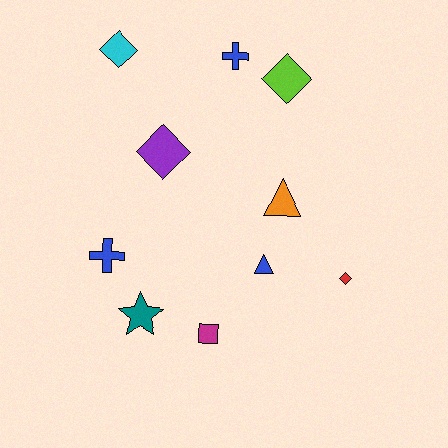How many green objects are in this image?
There are no green objects.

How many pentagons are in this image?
There are no pentagons.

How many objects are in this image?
There are 10 objects.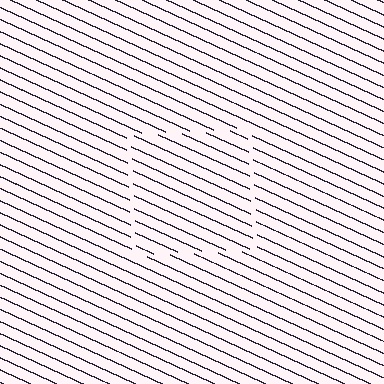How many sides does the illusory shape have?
4 sides — the line-ends trace a square.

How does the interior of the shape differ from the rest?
The interior of the shape contains the same grating, shifted by half a period — the contour is defined by the phase discontinuity where line-ends from the inner and outer gratings abut.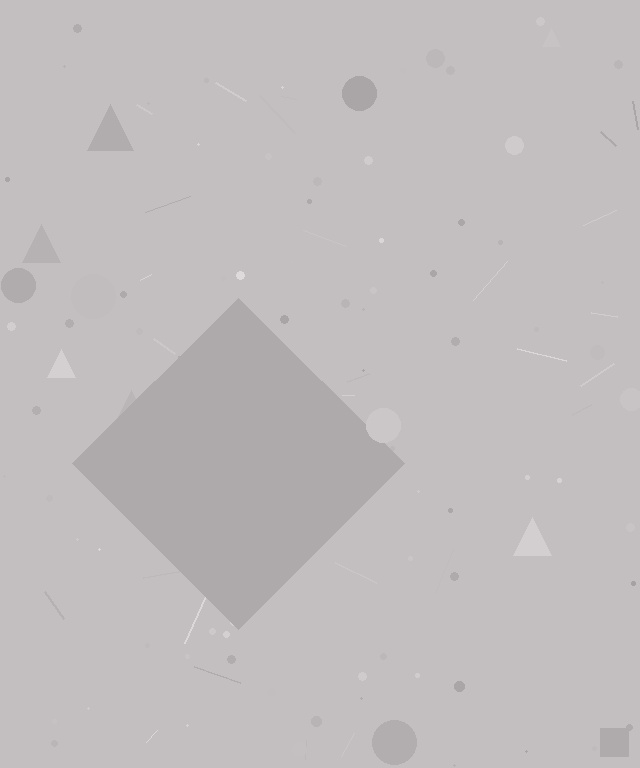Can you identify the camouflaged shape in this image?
The camouflaged shape is a diamond.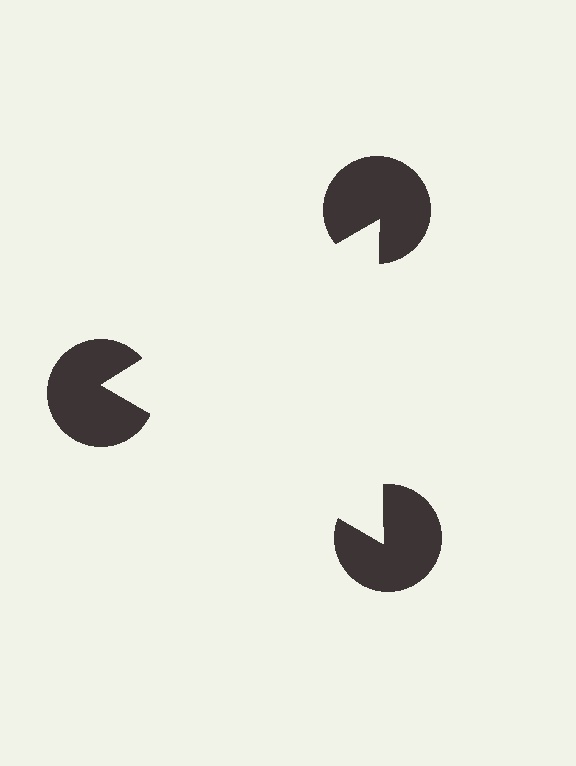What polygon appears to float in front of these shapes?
An illusory triangle — its edges are inferred from the aligned wedge cuts in the pac-man discs, not physically drawn.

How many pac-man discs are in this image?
There are 3 — one at each vertex of the illusory triangle.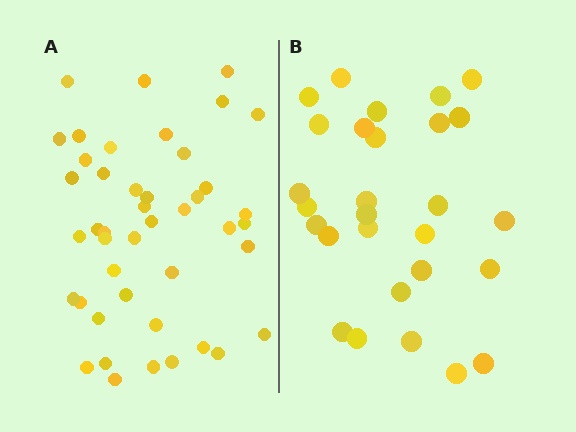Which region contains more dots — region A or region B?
Region A (the left region) has more dots.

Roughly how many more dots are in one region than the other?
Region A has approximately 15 more dots than region B.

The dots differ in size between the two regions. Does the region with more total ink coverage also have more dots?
No. Region B has more total ink coverage because its dots are larger, but region A actually contains more individual dots. Total area can be misleading — the number of items is what matters here.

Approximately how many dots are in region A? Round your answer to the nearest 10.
About 40 dots. (The exact count is 44, which rounds to 40.)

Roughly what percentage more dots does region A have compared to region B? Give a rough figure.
About 55% more.